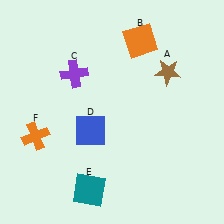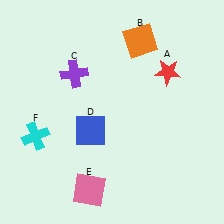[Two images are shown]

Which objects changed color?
A changed from brown to red. E changed from teal to pink. F changed from orange to cyan.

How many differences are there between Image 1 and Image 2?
There are 3 differences between the two images.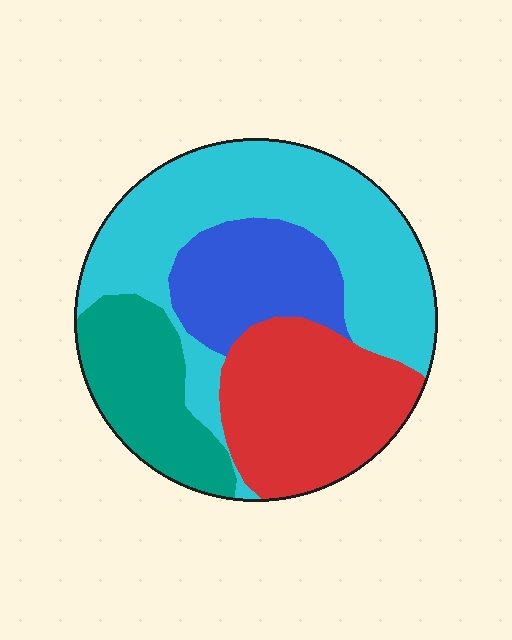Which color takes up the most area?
Cyan, at roughly 40%.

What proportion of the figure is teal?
Teal covers about 15% of the figure.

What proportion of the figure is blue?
Blue covers 16% of the figure.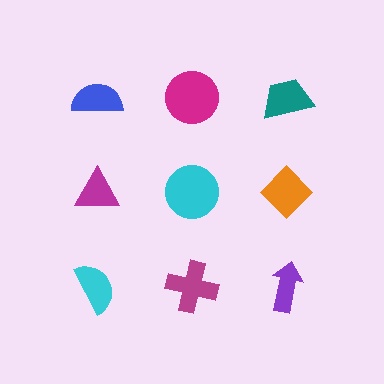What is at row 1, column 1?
A blue semicircle.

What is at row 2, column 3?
An orange diamond.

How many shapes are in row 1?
3 shapes.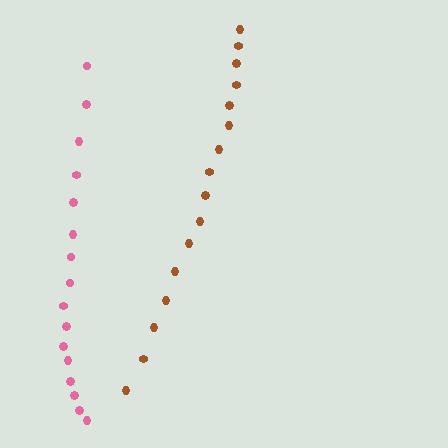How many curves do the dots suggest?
There are 2 distinct paths.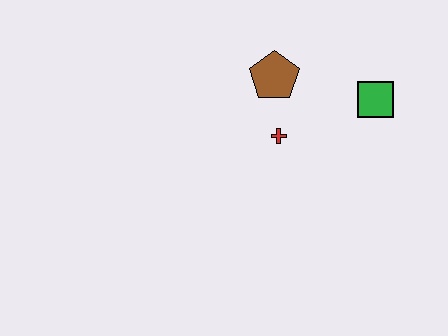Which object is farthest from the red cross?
The green square is farthest from the red cross.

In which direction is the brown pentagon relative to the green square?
The brown pentagon is to the left of the green square.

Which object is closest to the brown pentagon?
The red cross is closest to the brown pentagon.